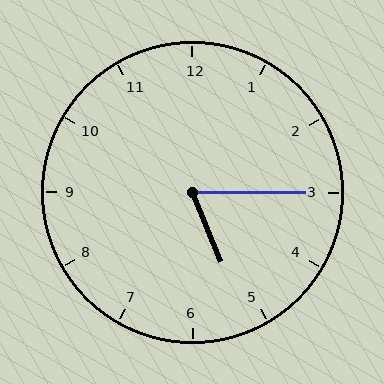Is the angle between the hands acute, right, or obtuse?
It is acute.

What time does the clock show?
5:15.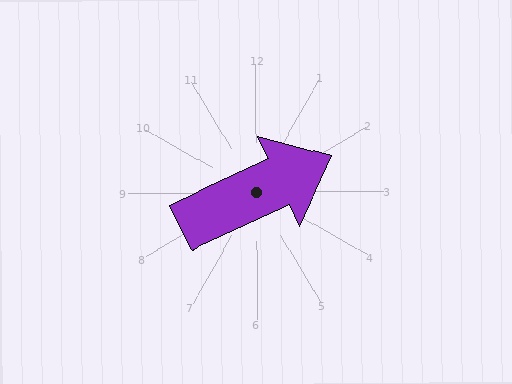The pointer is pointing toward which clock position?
Roughly 2 o'clock.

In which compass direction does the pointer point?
Northeast.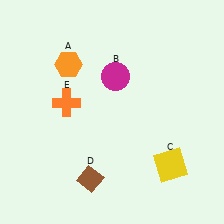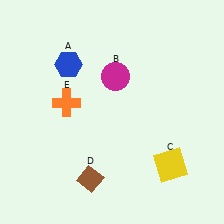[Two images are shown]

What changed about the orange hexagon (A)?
In Image 1, A is orange. In Image 2, it changed to blue.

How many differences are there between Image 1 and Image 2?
There is 1 difference between the two images.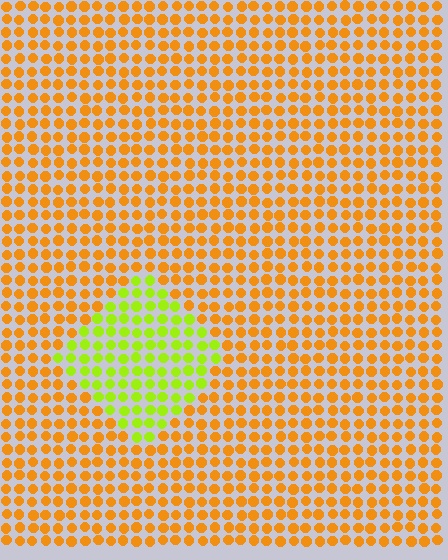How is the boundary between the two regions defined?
The boundary is defined purely by a slight shift in hue (about 49 degrees). Spacing, size, and orientation are identical on both sides.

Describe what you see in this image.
The image is filled with small orange elements in a uniform arrangement. A diamond-shaped region is visible where the elements are tinted to a slightly different hue, forming a subtle color boundary.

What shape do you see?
I see a diamond.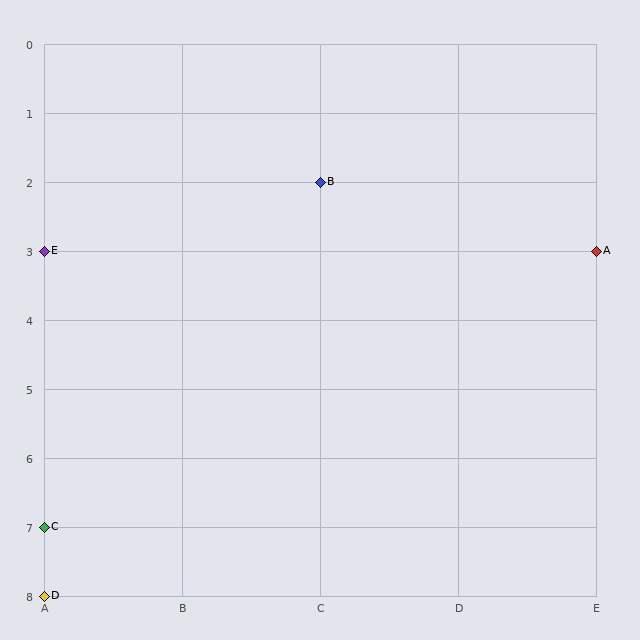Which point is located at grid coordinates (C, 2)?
Point B is at (C, 2).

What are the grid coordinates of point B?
Point B is at grid coordinates (C, 2).